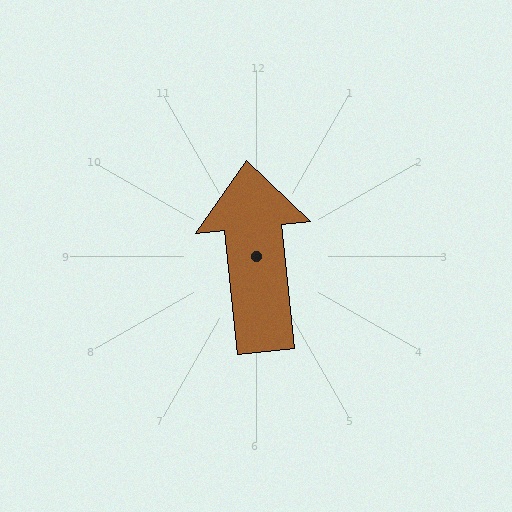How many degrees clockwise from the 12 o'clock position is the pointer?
Approximately 354 degrees.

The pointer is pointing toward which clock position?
Roughly 12 o'clock.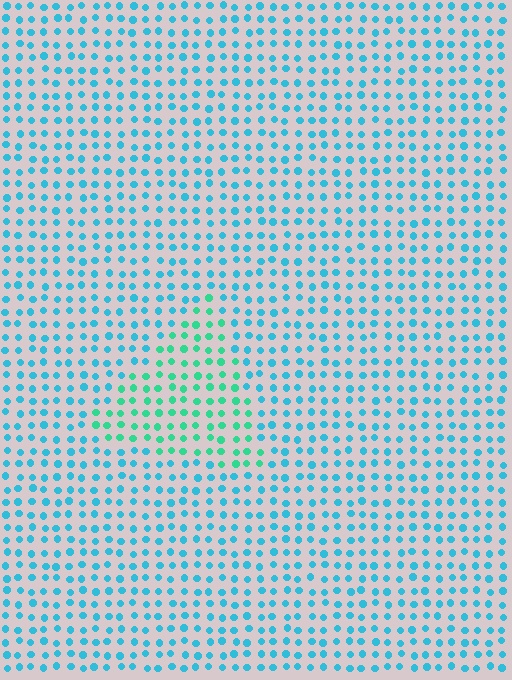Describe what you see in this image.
The image is filled with small cyan elements in a uniform arrangement. A triangle-shaped region is visible where the elements are tinted to a slightly different hue, forming a subtle color boundary.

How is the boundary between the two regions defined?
The boundary is defined purely by a slight shift in hue (about 36 degrees). Spacing, size, and orientation are identical on both sides.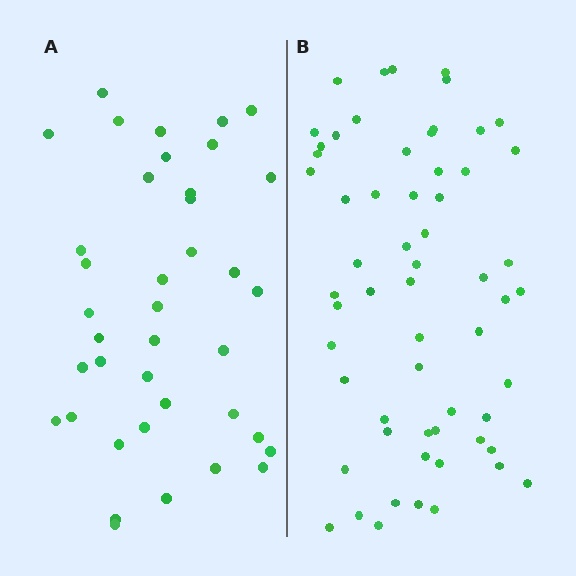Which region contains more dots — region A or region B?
Region B (the right region) has more dots.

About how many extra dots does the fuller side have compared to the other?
Region B has approximately 20 more dots than region A.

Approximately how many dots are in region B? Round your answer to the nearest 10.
About 60 dots.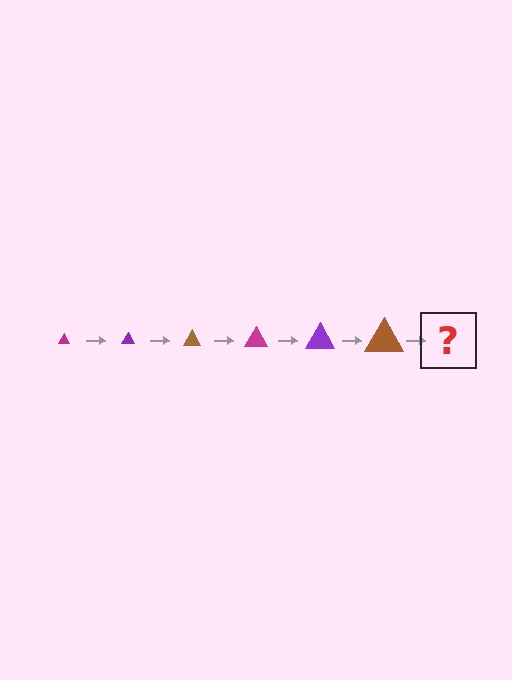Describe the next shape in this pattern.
It should be a magenta triangle, larger than the previous one.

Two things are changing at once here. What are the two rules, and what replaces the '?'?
The two rules are that the triangle grows larger each step and the color cycles through magenta, purple, and brown. The '?' should be a magenta triangle, larger than the previous one.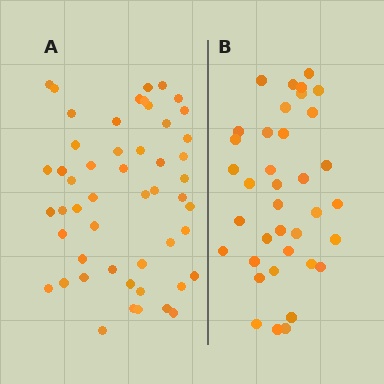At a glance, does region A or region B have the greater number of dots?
Region A (the left region) has more dots.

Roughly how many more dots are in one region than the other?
Region A has approximately 15 more dots than region B.